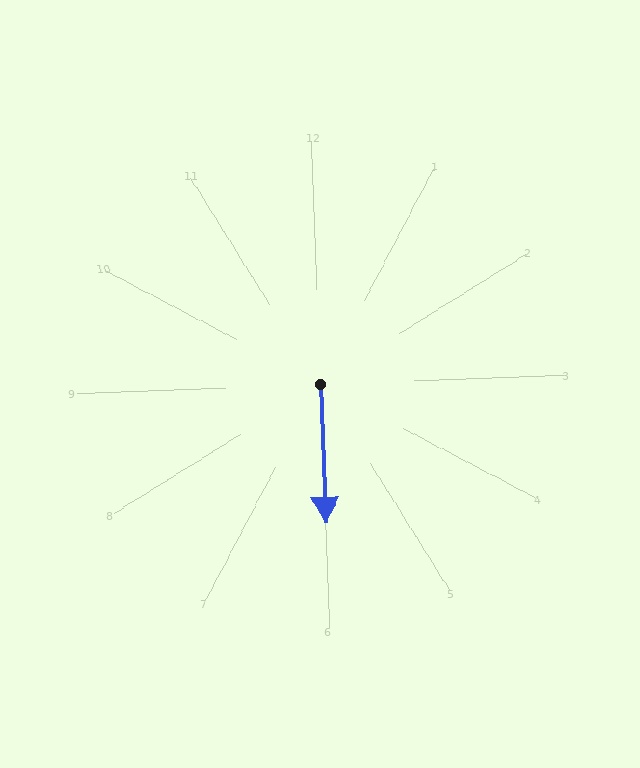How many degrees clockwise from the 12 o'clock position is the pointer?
Approximately 180 degrees.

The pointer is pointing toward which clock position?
Roughly 6 o'clock.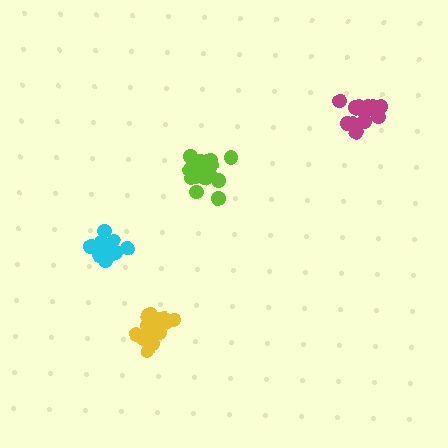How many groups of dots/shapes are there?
There are 4 groups.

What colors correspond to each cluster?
The clusters are colored: yellow, lime, magenta, cyan.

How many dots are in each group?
Group 1: 15 dots, Group 2: 17 dots, Group 3: 14 dots, Group 4: 14 dots (60 total).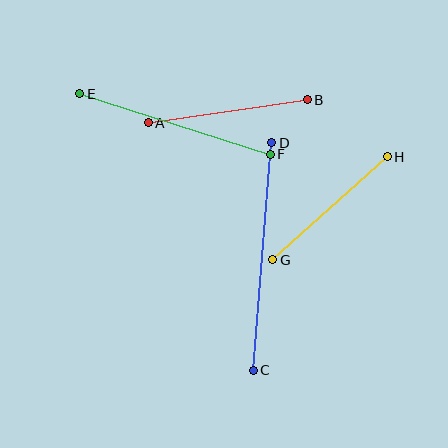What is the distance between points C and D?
The distance is approximately 228 pixels.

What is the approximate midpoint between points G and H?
The midpoint is at approximately (330, 208) pixels.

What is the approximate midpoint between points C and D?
The midpoint is at approximately (263, 257) pixels.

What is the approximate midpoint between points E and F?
The midpoint is at approximately (175, 124) pixels.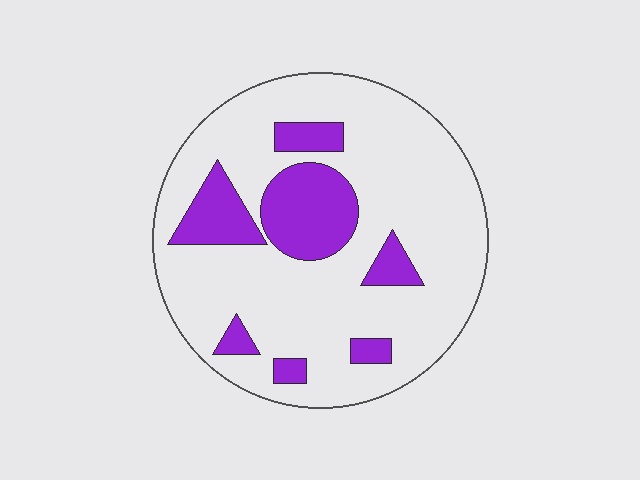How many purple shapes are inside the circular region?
7.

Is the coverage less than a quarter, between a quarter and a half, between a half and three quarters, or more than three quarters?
Less than a quarter.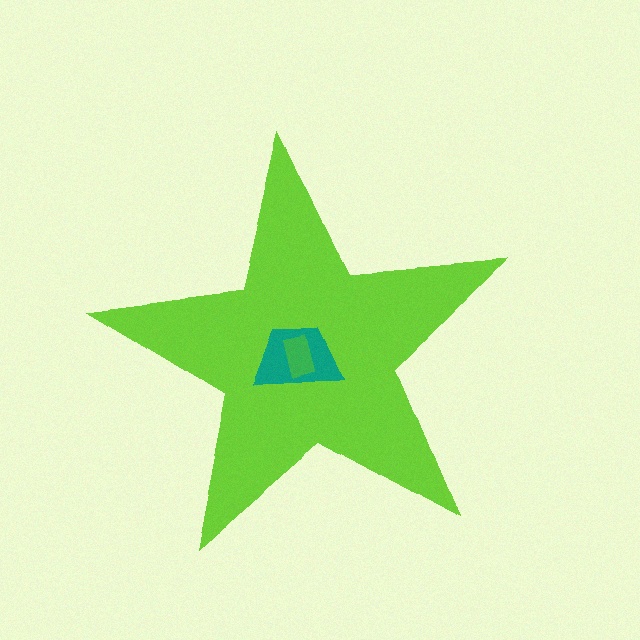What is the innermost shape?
The green rectangle.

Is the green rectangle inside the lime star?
Yes.